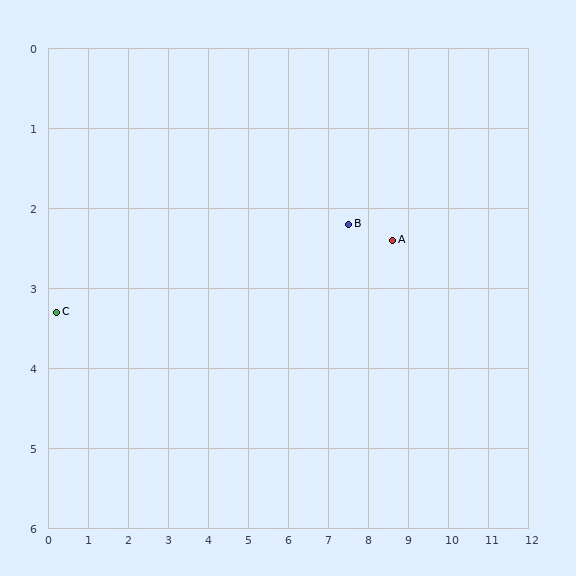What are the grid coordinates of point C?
Point C is at approximately (0.2, 3.3).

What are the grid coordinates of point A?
Point A is at approximately (8.6, 2.4).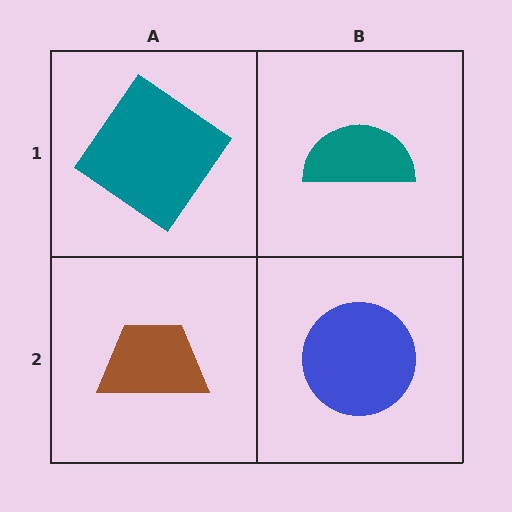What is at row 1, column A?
A teal diamond.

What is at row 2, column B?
A blue circle.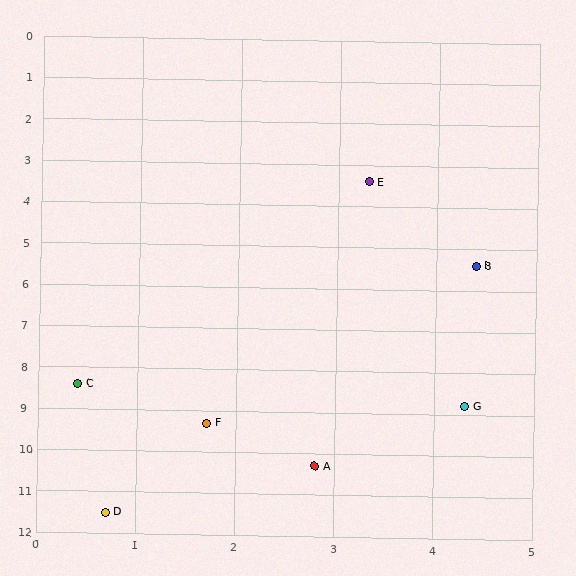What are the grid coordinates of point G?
Point G is at approximately (4.3, 8.8).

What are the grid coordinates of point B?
Point B is at approximately (4.4, 5.4).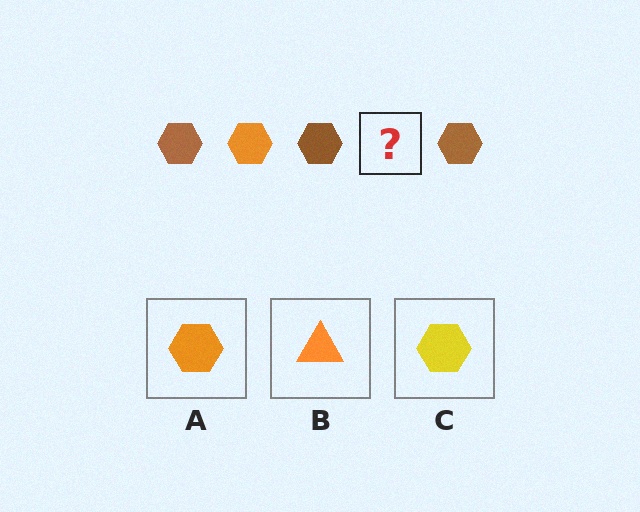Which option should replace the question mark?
Option A.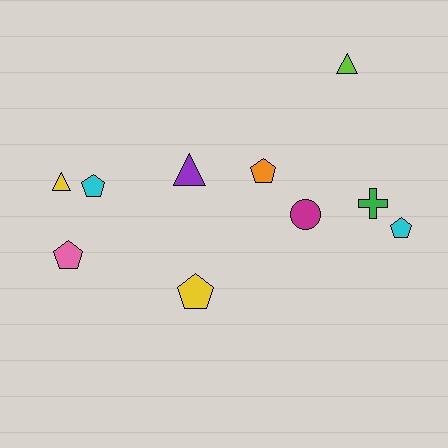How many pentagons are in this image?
There are 5 pentagons.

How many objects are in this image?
There are 10 objects.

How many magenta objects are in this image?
There is 1 magenta object.